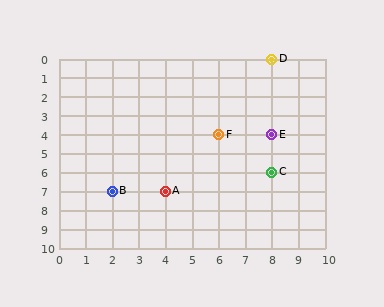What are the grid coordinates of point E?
Point E is at grid coordinates (8, 4).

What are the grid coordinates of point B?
Point B is at grid coordinates (2, 7).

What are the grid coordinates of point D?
Point D is at grid coordinates (8, 0).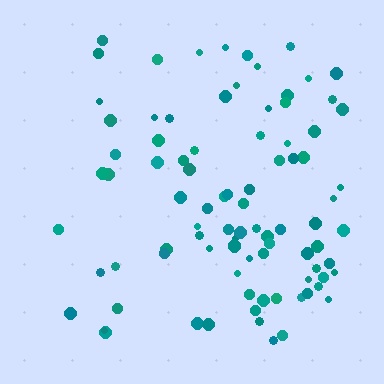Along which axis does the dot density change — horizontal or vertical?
Horizontal.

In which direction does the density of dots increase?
From left to right, with the right side densest.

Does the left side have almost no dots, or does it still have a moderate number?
Still a moderate number, just noticeably fewer than the right.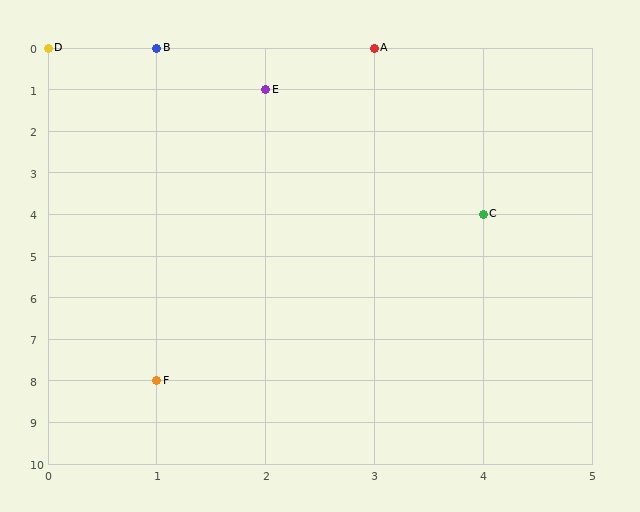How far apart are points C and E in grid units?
Points C and E are 2 columns and 3 rows apart (about 3.6 grid units diagonally).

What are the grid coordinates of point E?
Point E is at grid coordinates (2, 1).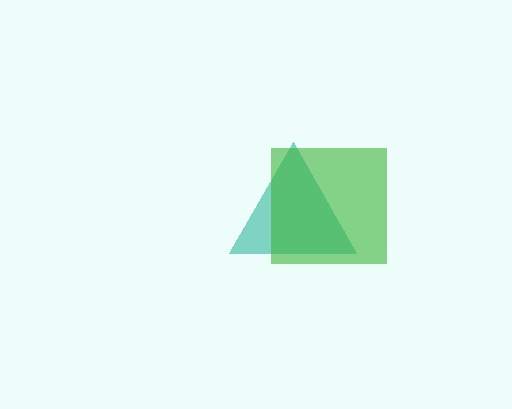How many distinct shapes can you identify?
There are 2 distinct shapes: a teal triangle, a green square.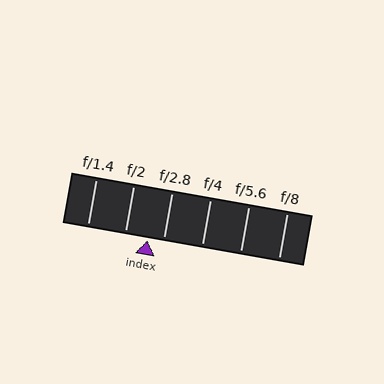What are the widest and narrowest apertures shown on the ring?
The widest aperture shown is f/1.4 and the narrowest is f/8.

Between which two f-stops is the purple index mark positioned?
The index mark is between f/2 and f/2.8.